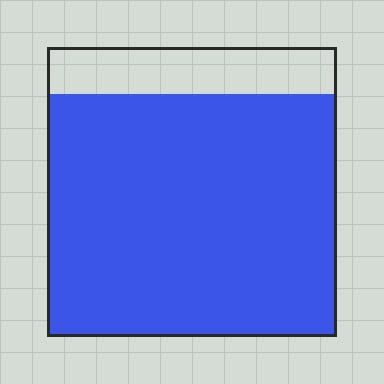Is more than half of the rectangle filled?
Yes.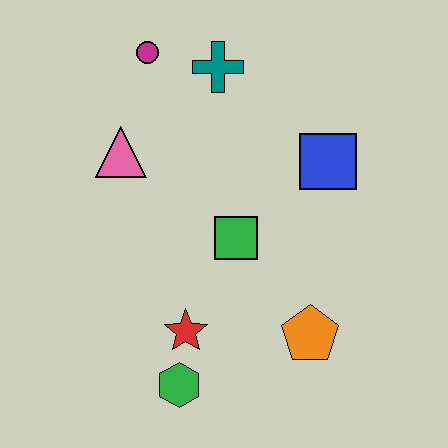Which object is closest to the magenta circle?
The teal cross is closest to the magenta circle.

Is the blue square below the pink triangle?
Yes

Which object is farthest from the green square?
The magenta circle is farthest from the green square.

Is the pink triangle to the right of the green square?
No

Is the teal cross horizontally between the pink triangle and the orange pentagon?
Yes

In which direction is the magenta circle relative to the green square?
The magenta circle is above the green square.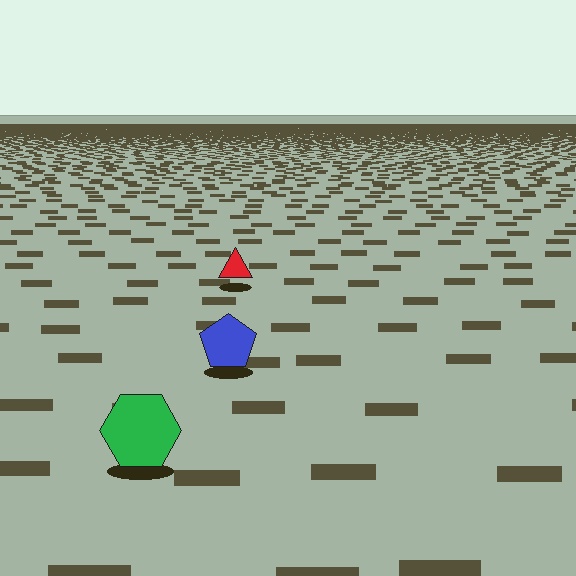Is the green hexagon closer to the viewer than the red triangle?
Yes. The green hexagon is closer — you can tell from the texture gradient: the ground texture is coarser near it.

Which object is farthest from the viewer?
The red triangle is farthest from the viewer. It appears smaller and the ground texture around it is denser.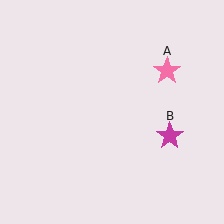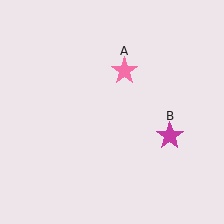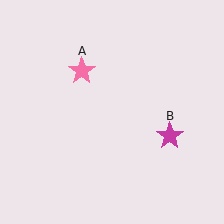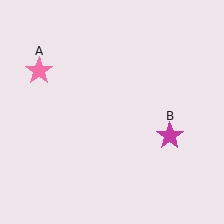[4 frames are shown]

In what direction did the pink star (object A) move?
The pink star (object A) moved left.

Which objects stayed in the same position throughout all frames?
Magenta star (object B) remained stationary.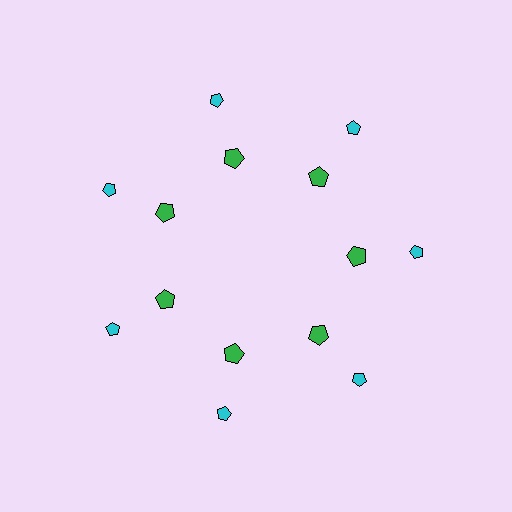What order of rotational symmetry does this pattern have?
This pattern has 7-fold rotational symmetry.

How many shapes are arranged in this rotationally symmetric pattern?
There are 14 shapes, arranged in 7 groups of 2.